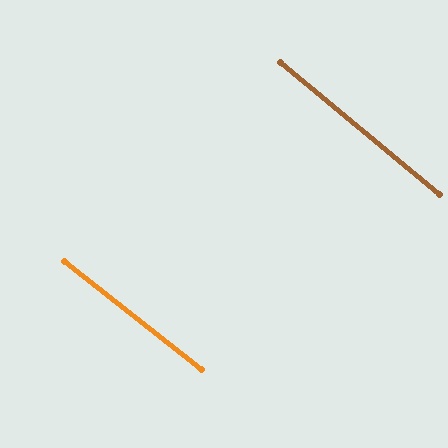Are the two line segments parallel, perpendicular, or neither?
Parallel — their directions differ by only 1.1°.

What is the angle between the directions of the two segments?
Approximately 1 degree.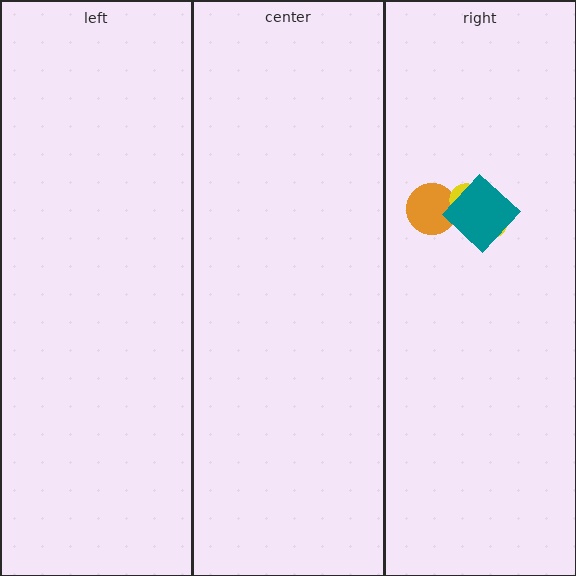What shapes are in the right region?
The orange circle, the yellow ellipse, the teal diamond.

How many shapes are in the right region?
3.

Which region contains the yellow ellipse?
The right region.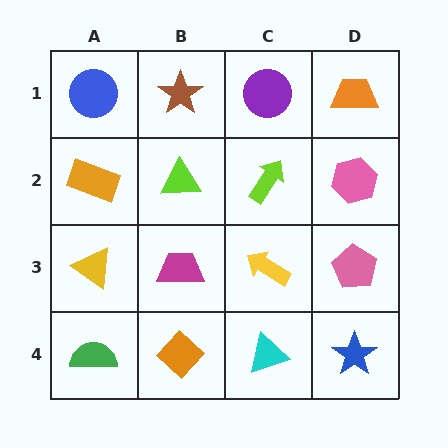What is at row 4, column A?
A green semicircle.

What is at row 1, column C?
A purple circle.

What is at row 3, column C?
A yellow arrow.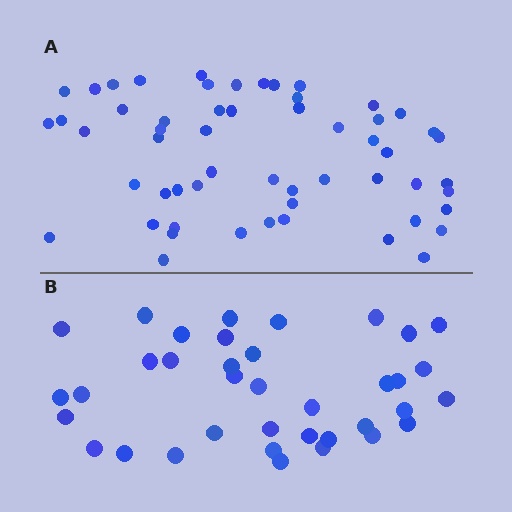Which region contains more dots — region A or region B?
Region A (the top region) has more dots.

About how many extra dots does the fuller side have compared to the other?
Region A has approximately 20 more dots than region B.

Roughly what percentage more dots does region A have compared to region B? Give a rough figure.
About 50% more.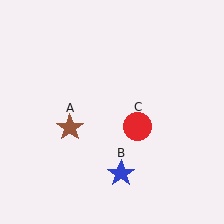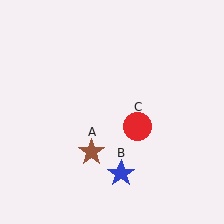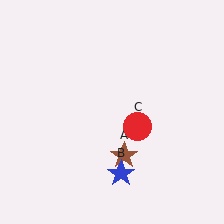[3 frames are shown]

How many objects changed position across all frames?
1 object changed position: brown star (object A).